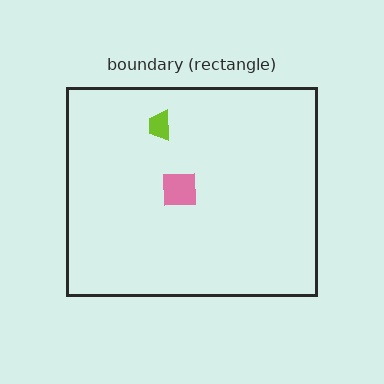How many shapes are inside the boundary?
2 inside, 0 outside.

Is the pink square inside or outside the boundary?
Inside.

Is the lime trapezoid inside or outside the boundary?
Inside.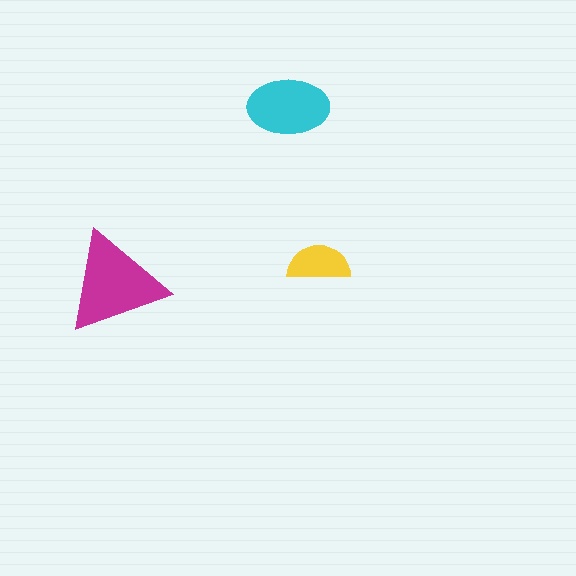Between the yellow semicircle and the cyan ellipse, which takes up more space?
The cyan ellipse.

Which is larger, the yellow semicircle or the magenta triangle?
The magenta triangle.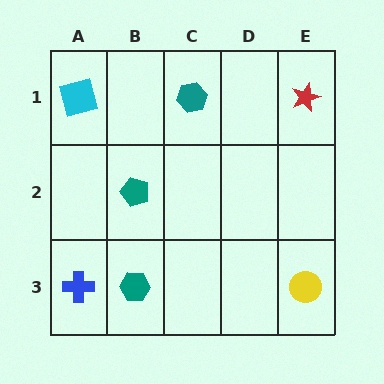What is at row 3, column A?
A blue cross.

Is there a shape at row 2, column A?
No, that cell is empty.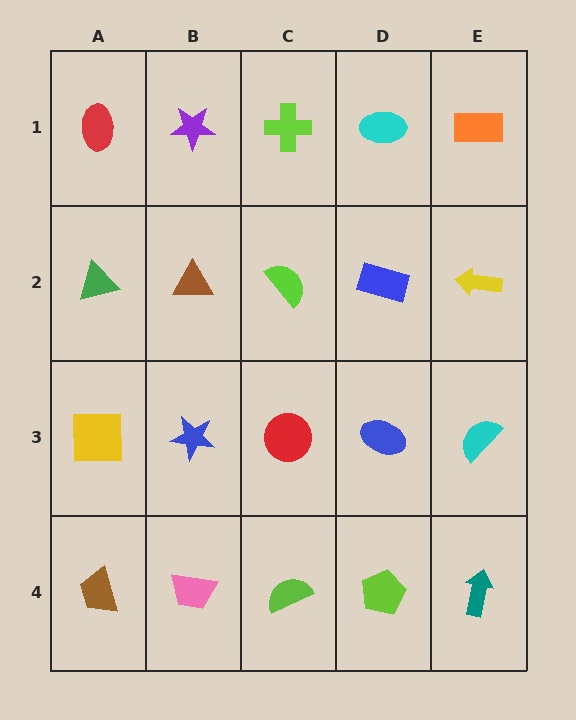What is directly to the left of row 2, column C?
A brown triangle.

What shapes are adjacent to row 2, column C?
A lime cross (row 1, column C), a red circle (row 3, column C), a brown triangle (row 2, column B), a blue rectangle (row 2, column D).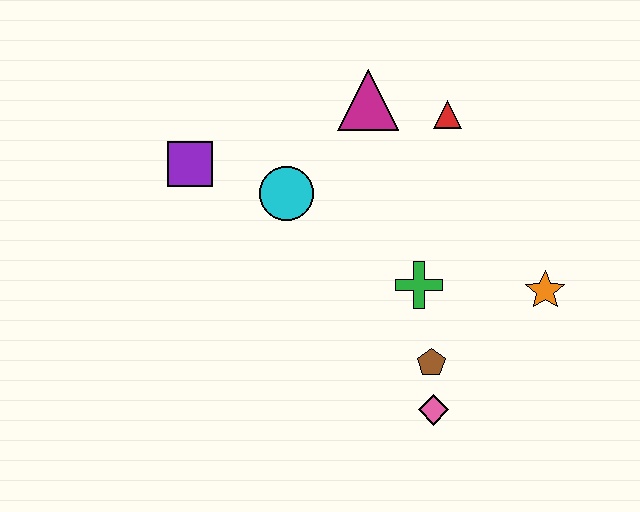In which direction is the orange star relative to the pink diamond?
The orange star is above the pink diamond.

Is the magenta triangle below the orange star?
No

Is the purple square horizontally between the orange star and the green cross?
No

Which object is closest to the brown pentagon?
The pink diamond is closest to the brown pentagon.